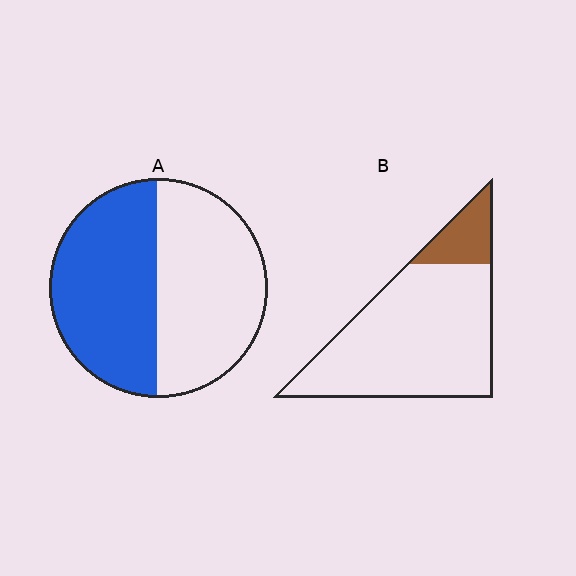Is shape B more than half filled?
No.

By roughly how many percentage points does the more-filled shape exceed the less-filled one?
By roughly 35 percentage points (A over B).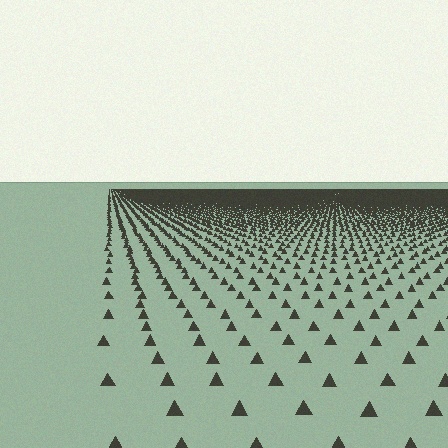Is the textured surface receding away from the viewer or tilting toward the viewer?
The surface is receding away from the viewer. Texture elements get smaller and denser toward the top.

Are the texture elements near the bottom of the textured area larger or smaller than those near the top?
Larger. Near the bottom, elements are closer to the viewer and appear at a bigger on-screen size.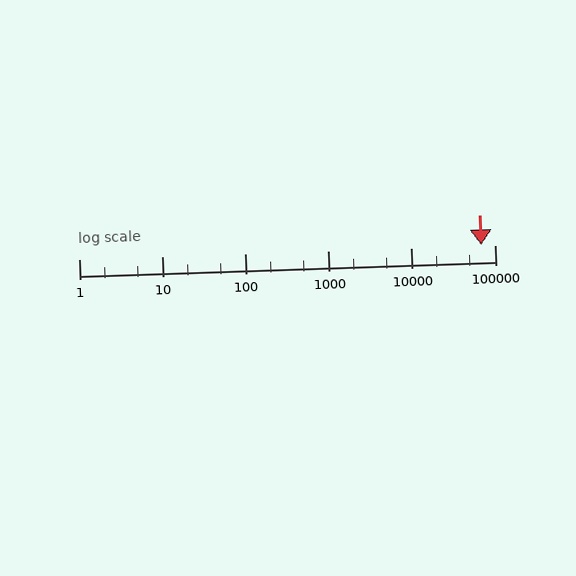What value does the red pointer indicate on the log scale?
The pointer indicates approximately 68000.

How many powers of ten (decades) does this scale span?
The scale spans 5 decades, from 1 to 100000.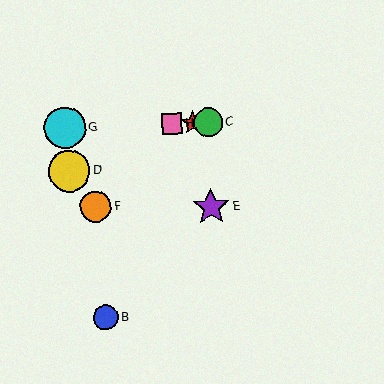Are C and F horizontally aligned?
No, C is at y≈122 and F is at y≈206.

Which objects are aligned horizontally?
Objects A, C, G, H are aligned horizontally.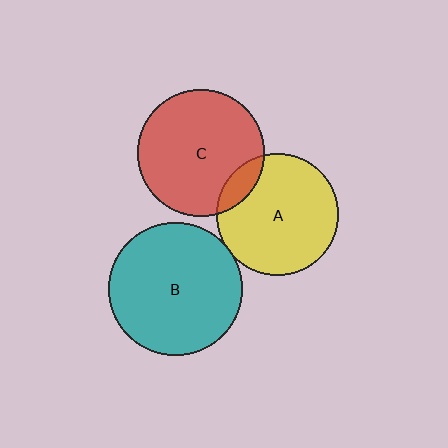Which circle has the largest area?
Circle B (teal).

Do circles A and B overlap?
Yes.